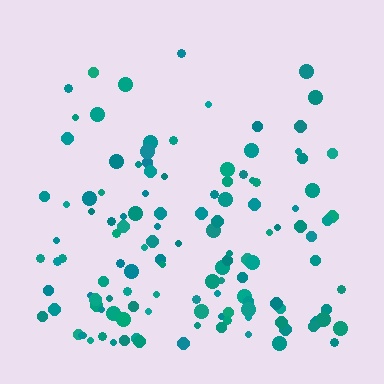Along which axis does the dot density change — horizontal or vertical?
Vertical.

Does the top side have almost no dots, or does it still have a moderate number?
Still a moderate number, just noticeably fewer than the bottom.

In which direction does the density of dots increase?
From top to bottom, with the bottom side densest.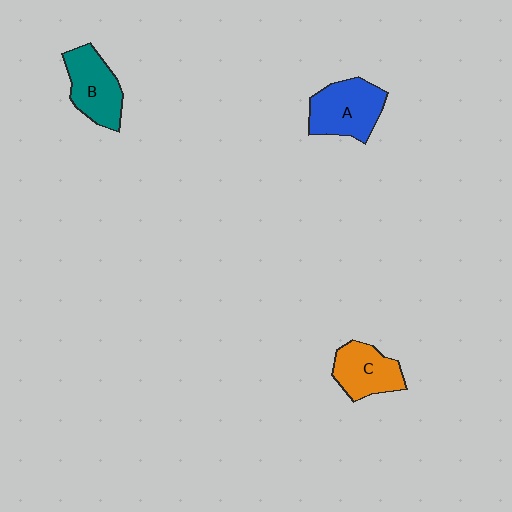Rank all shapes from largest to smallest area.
From largest to smallest: A (blue), B (teal), C (orange).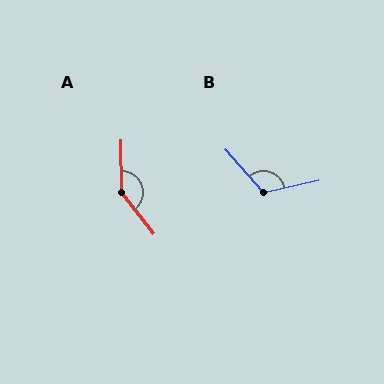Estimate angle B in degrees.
Approximately 119 degrees.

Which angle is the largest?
A, at approximately 142 degrees.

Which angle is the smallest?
B, at approximately 119 degrees.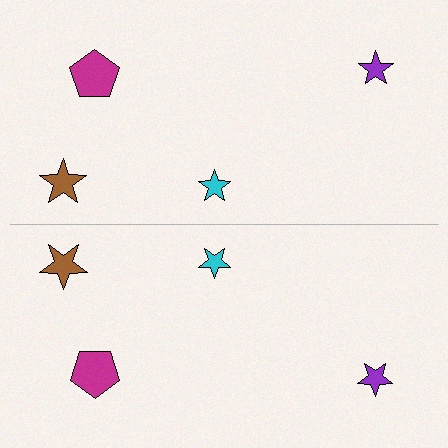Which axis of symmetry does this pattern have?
The pattern has a horizontal axis of symmetry running through the center of the image.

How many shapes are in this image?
There are 8 shapes in this image.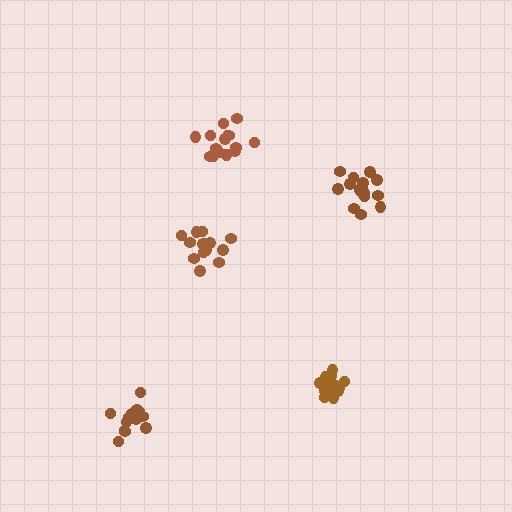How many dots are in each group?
Group 1: 16 dots, Group 2: 15 dots, Group 3: 15 dots, Group 4: 15 dots, Group 5: 13 dots (74 total).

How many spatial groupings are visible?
There are 5 spatial groupings.